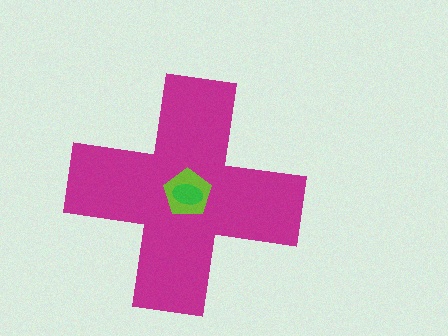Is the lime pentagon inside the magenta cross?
Yes.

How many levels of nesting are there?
3.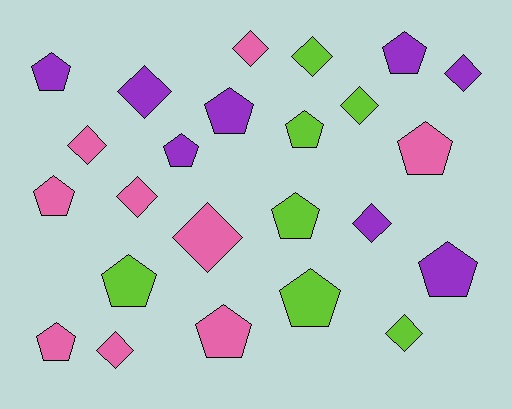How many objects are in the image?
There are 24 objects.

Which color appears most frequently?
Pink, with 9 objects.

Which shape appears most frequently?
Pentagon, with 13 objects.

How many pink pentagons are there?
There are 4 pink pentagons.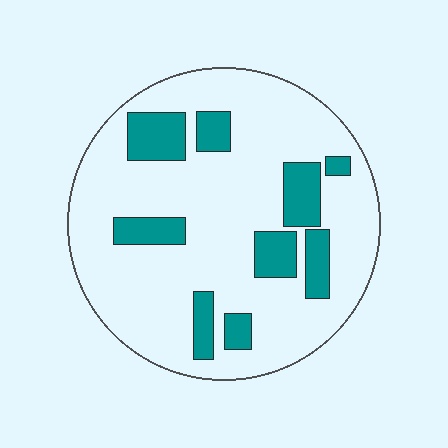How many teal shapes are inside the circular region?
9.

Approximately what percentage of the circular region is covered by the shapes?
Approximately 20%.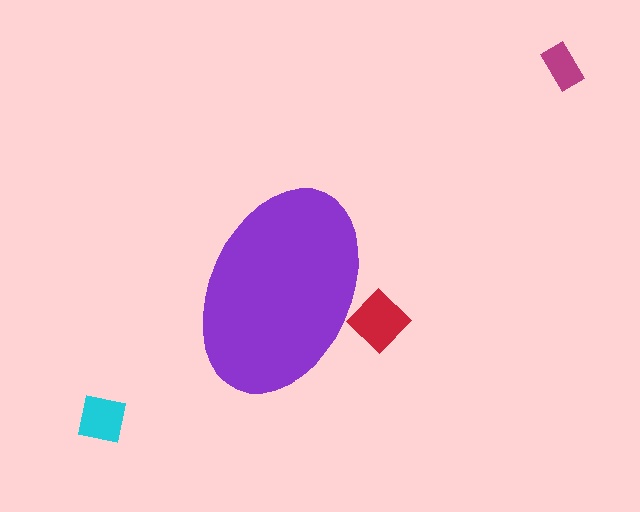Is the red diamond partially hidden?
Yes, the red diamond is partially hidden behind the purple ellipse.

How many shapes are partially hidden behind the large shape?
1 shape is partially hidden.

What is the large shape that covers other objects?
A purple ellipse.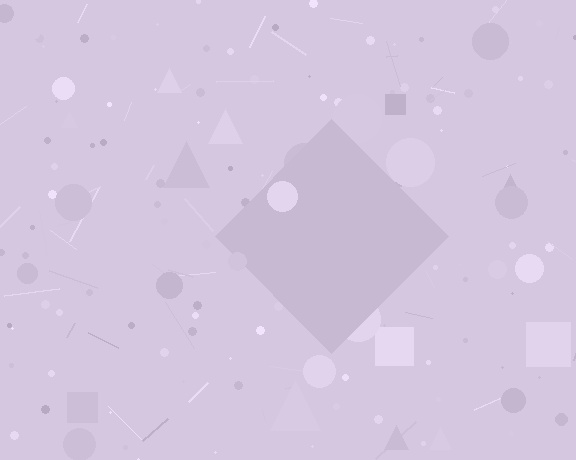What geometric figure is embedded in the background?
A diamond is embedded in the background.